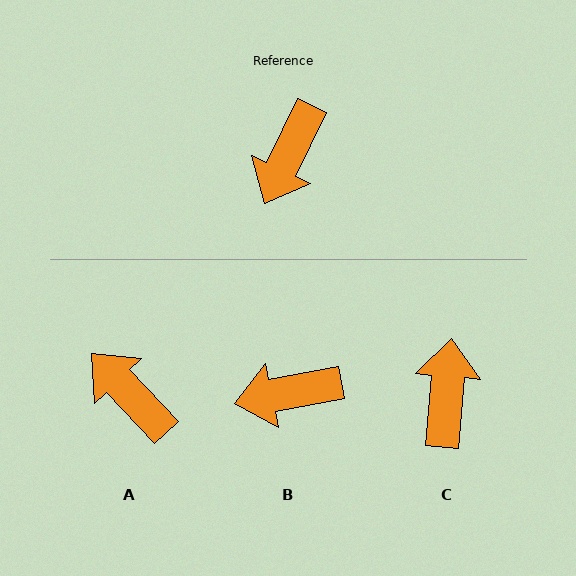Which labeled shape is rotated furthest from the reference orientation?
C, about 159 degrees away.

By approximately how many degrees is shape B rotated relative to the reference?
Approximately 53 degrees clockwise.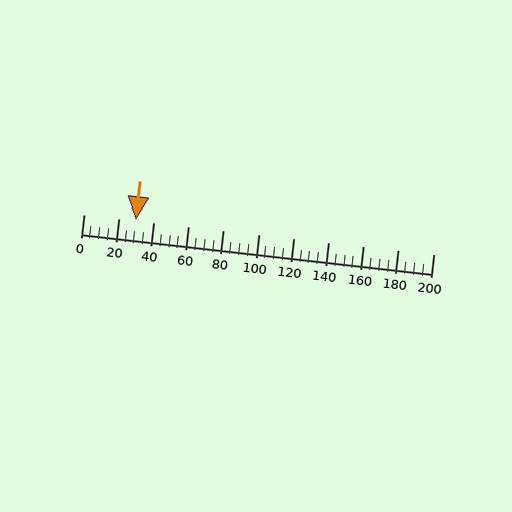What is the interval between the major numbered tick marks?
The major tick marks are spaced 20 units apart.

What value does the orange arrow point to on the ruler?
The orange arrow points to approximately 30.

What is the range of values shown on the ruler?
The ruler shows values from 0 to 200.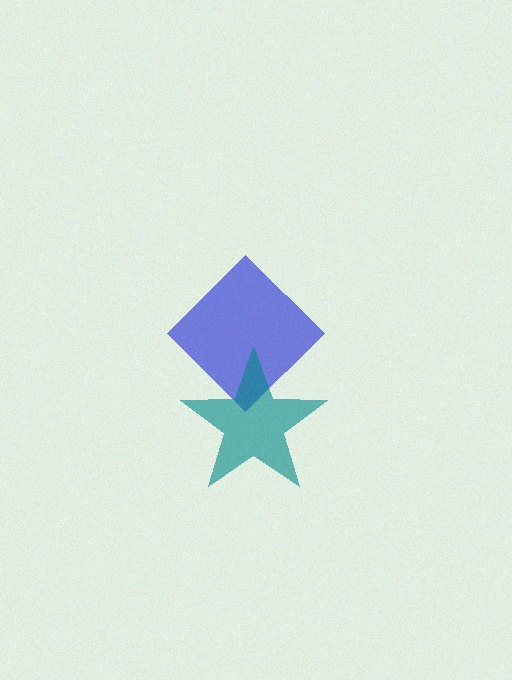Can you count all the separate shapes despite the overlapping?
Yes, there are 2 separate shapes.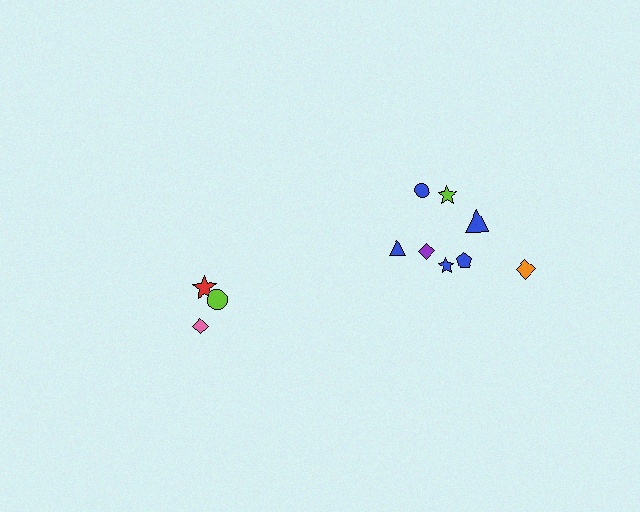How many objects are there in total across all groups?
There are 11 objects.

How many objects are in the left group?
There are 3 objects.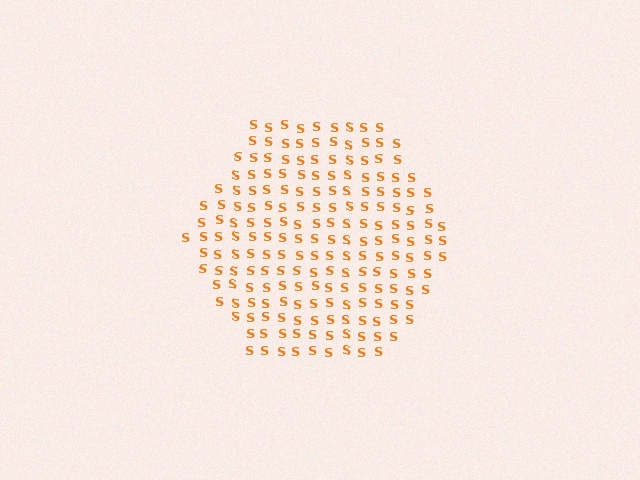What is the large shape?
The large shape is a hexagon.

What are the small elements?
The small elements are letter S's.